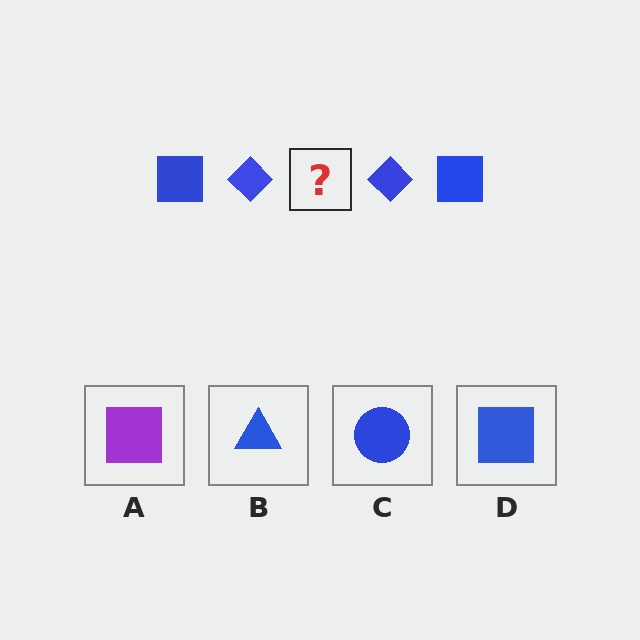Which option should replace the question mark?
Option D.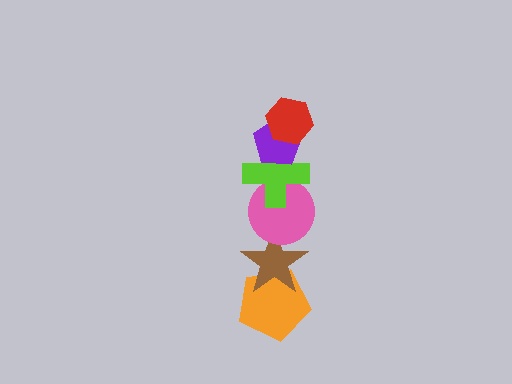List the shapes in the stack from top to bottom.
From top to bottom: the red hexagon, the purple pentagon, the lime cross, the pink circle, the brown star, the orange pentagon.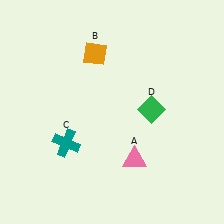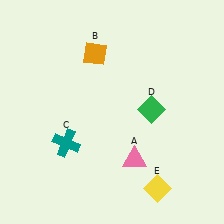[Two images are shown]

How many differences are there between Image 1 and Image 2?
There is 1 difference between the two images.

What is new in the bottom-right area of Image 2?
A yellow diamond (E) was added in the bottom-right area of Image 2.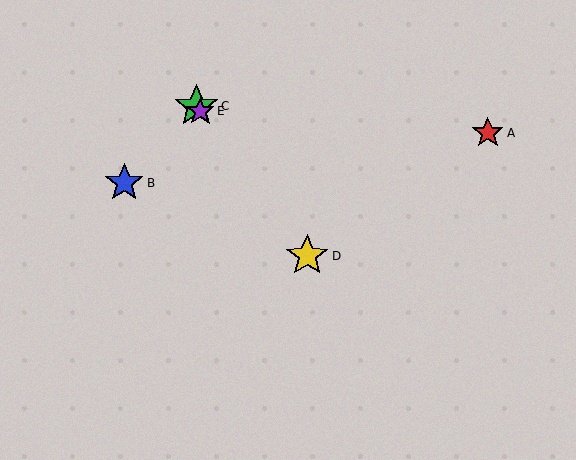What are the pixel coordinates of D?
Object D is at (307, 256).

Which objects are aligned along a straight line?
Objects C, D, E are aligned along a straight line.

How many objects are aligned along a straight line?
3 objects (C, D, E) are aligned along a straight line.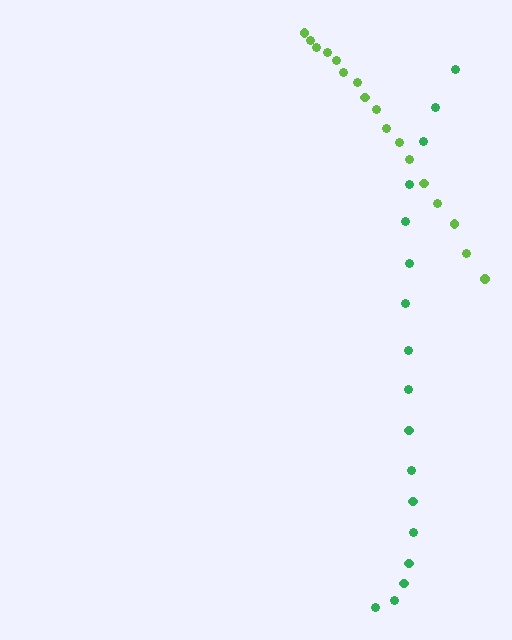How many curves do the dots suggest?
There are 2 distinct paths.